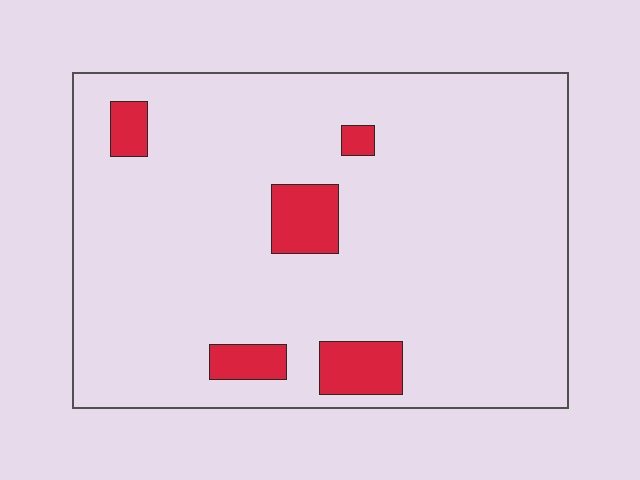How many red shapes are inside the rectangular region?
5.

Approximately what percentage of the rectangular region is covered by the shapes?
Approximately 10%.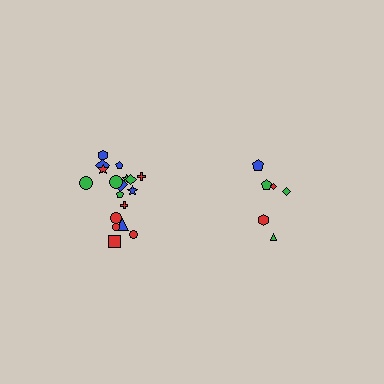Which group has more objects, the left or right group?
The left group.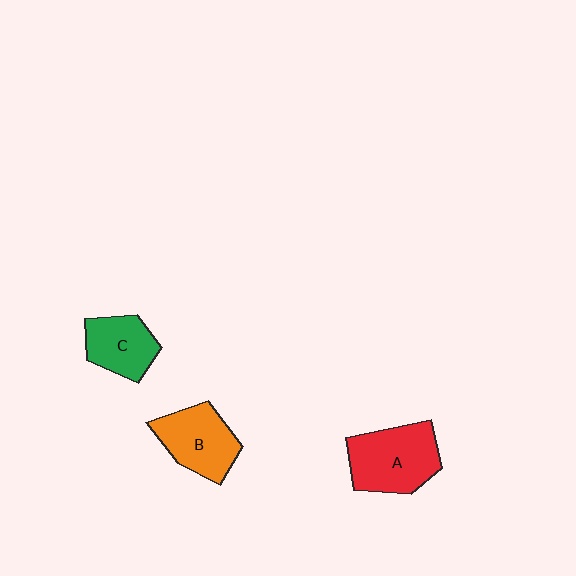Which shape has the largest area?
Shape A (red).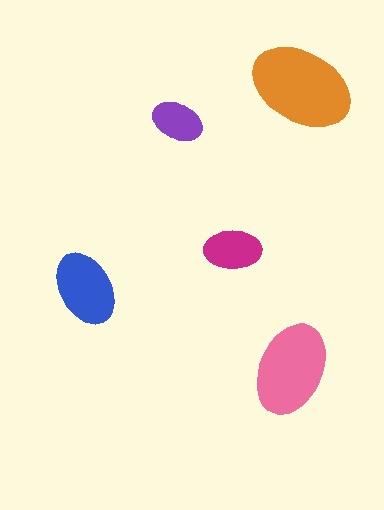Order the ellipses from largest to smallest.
the orange one, the pink one, the blue one, the magenta one, the purple one.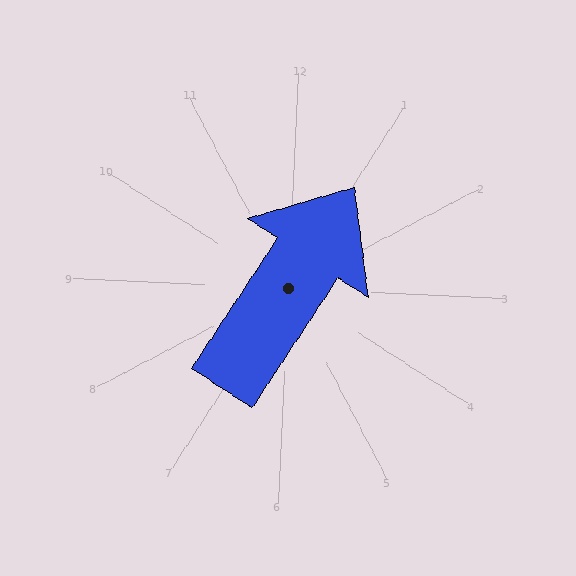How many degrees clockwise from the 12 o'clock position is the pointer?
Approximately 31 degrees.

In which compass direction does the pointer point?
Northeast.